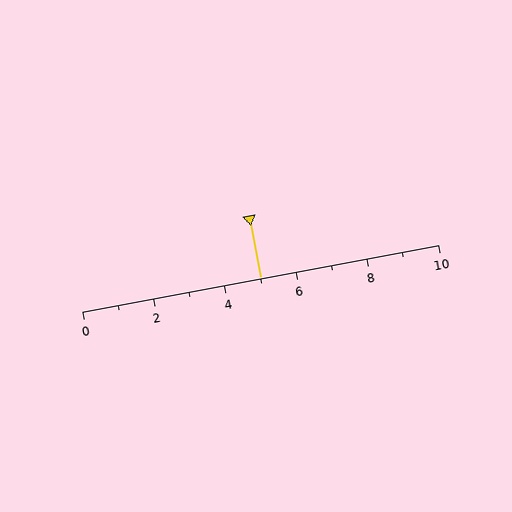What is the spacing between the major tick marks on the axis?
The major ticks are spaced 2 apart.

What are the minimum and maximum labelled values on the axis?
The axis runs from 0 to 10.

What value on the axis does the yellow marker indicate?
The marker indicates approximately 5.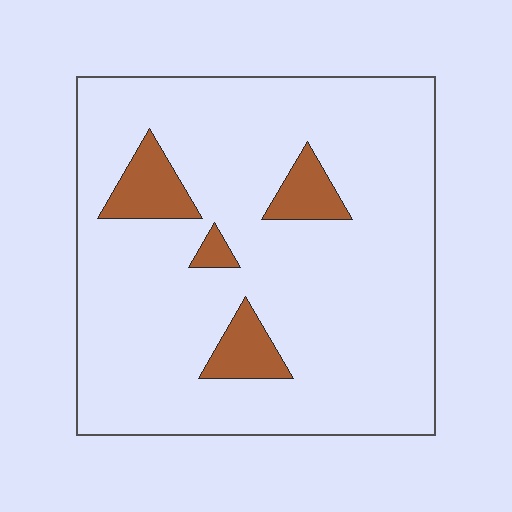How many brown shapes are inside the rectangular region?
4.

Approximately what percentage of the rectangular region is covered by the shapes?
Approximately 10%.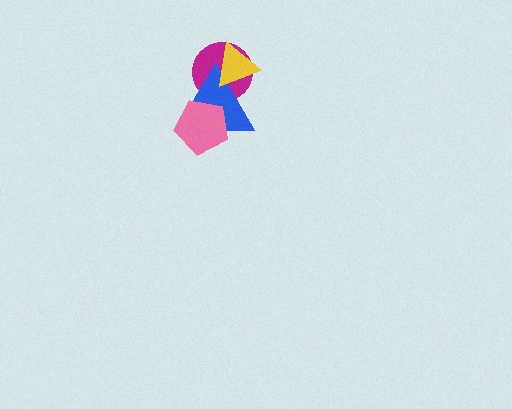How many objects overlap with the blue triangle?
3 objects overlap with the blue triangle.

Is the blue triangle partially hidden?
Yes, it is partially covered by another shape.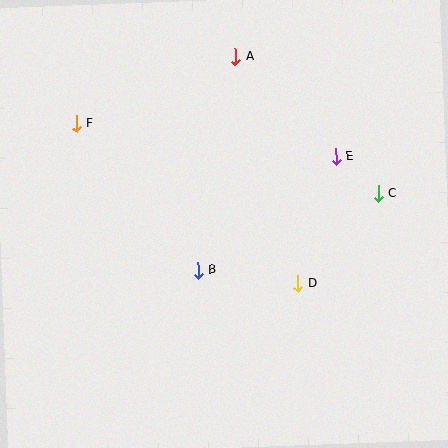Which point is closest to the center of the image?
Point B at (198, 270) is closest to the center.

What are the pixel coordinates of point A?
Point A is at (236, 57).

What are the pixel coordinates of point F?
Point F is at (76, 123).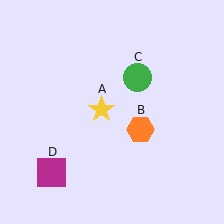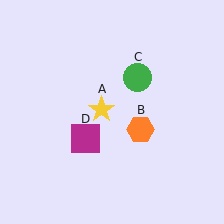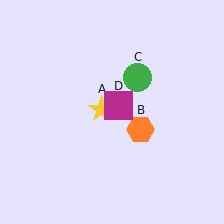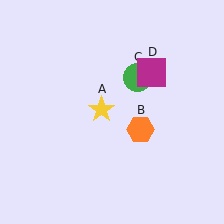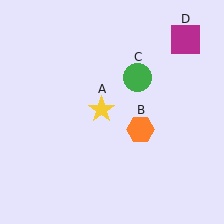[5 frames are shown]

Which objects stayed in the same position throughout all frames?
Yellow star (object A) and orange hexagon (object B) and green circle (object C) remained stationary.